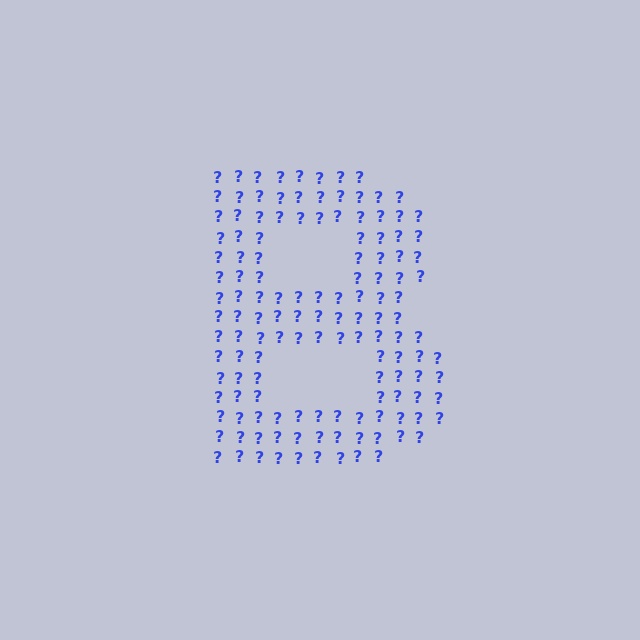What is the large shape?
The large shape is the letter B.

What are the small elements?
The small elements are question marks.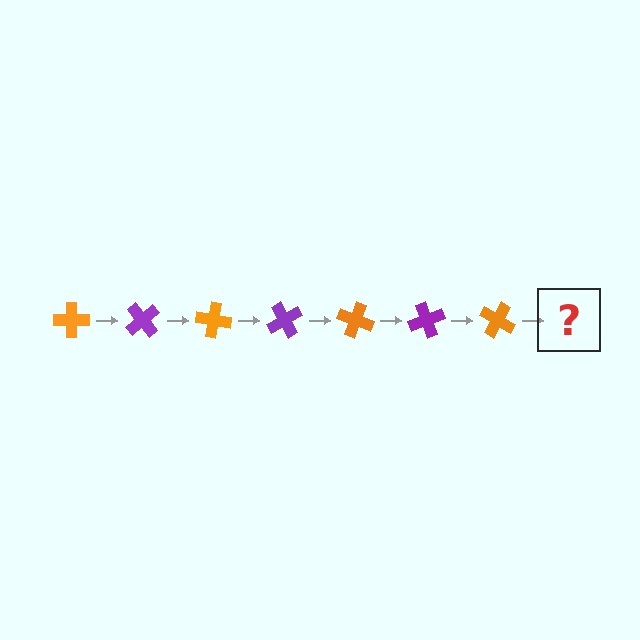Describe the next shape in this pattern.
It should be a purple cross, rotated 350 degrees from the start.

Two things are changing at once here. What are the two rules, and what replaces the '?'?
The two rules are that it rotates 50 degrees each step and the color cycles through orange and purple. The '?' should be a purple cross, rotated 350 degrees from the start.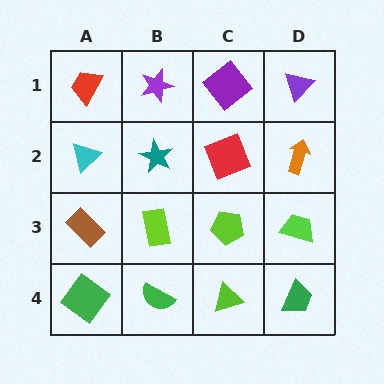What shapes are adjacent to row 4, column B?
A lime rectangle (row 3, column B), a green diamond (row 4, column A), a lime triangle (row 4, column C).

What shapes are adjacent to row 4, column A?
A brown rectangle (row 3, column A), a green semicircle (row 4, column B).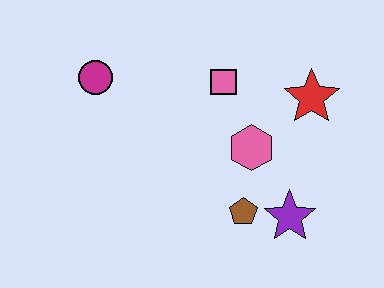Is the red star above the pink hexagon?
Yes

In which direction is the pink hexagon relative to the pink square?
The pink hexagon is below the pink square.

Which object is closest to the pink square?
The pink hexagon is closest to the pink square.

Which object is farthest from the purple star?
The magenta circle is farthest from the purple star.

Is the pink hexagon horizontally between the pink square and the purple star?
Yes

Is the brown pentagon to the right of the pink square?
Yes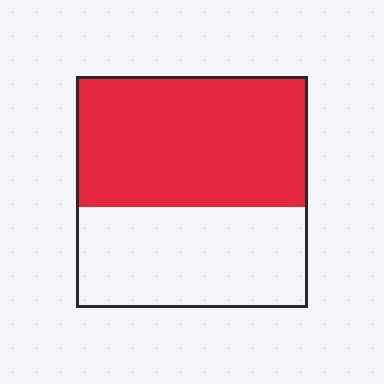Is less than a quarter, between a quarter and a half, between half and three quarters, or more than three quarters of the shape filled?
Between half and three quarters.